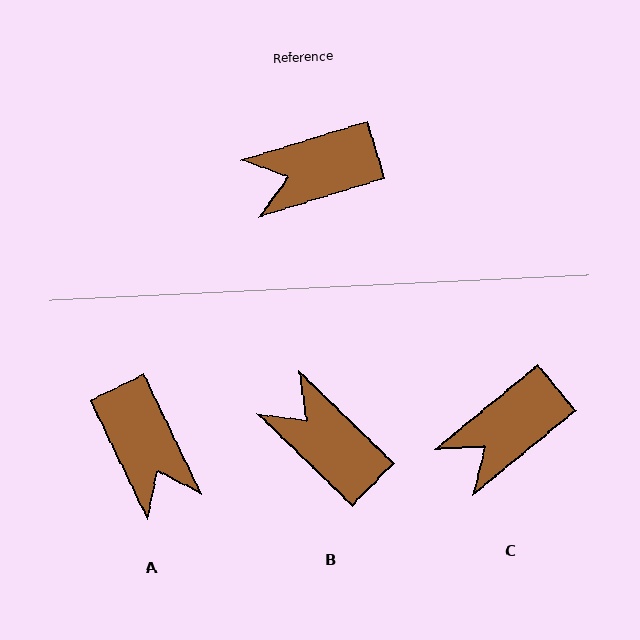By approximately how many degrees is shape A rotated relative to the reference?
Approximately 99 degrees counter-clockwise.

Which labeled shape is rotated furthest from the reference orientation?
A, about 99 degrees away.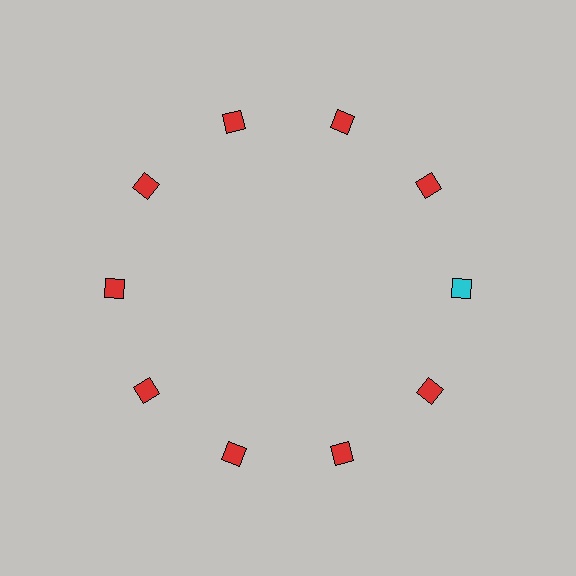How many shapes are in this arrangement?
There are 10 shapes arranged in a ring pattern.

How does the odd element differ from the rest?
It has a different color: cyan instead of red.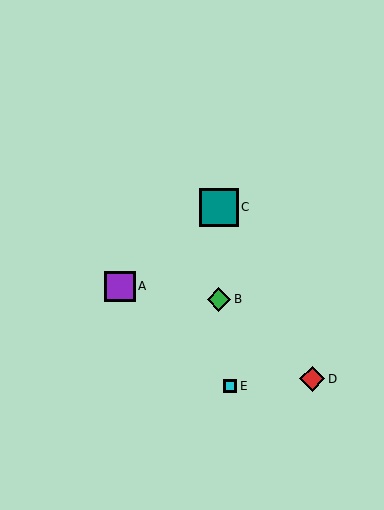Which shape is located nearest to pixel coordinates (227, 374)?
The cyan square (labeled E) at (230, 386) is nearest to that location.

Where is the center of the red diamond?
The center of the red diamond is at (312, 379).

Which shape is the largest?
The teal square (labeled C) is the largest.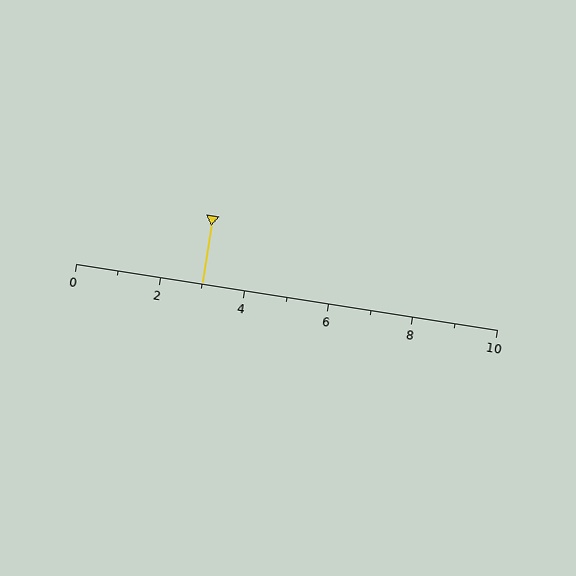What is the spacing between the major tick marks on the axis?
The major ticks are spaced 2 apart.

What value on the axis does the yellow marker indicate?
The marker indicates approximately 3.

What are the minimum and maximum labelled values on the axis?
The axis runs from 0 to 10.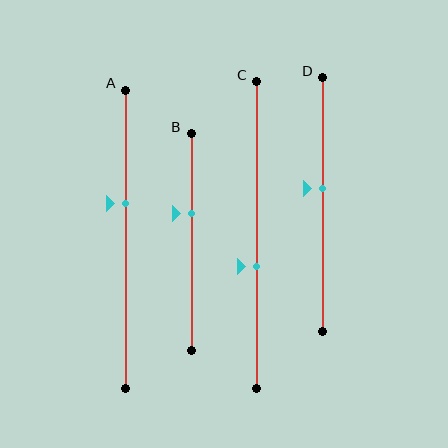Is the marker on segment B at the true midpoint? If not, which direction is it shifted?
No, the marker on segment B is shifted upward by about 13% of the segment length.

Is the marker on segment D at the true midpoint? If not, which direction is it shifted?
No, the marker on segment D is shifted upward by about 6% of the segment length.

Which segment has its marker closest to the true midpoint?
Segment D has its marker closest to the true midpoint.